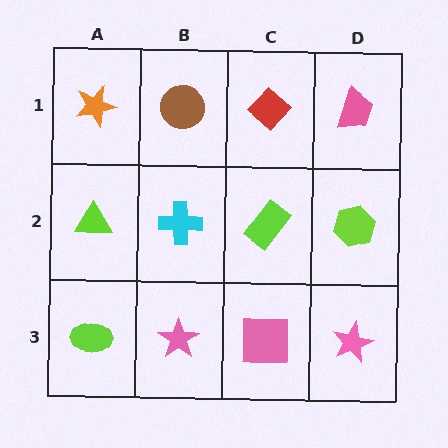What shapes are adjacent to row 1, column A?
A lime triangle (row 2, column A), a brown circle (row 1, column B).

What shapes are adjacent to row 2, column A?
An orange star (row 1, column A), a lime ellipse (row 3, column A), a cyan cross (row 2, column B).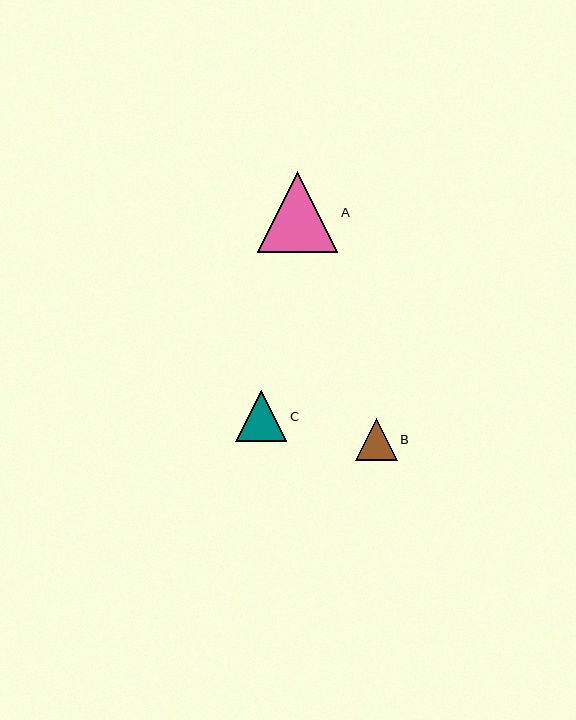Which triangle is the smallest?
Triangle B is the smallest with a size of approximately 42 pixels.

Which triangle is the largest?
Triangle A is the largest with a size of approximately 81 pixels.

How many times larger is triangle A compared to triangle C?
Triangle A is approximately 1.6 times the size of triangle C.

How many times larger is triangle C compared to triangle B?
Triangle C is approximately 1.2 times the size of triangle B.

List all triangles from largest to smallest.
From largest to smallest: A, C, B.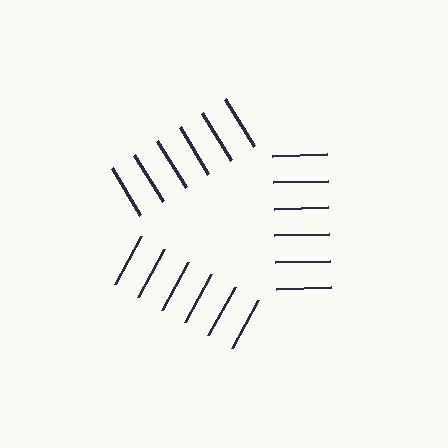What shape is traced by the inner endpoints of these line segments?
An illusory triangle — the line segments terminate on its edges but no continuous stroke is drawn.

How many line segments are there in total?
18 — 6 along each of the 3 edges.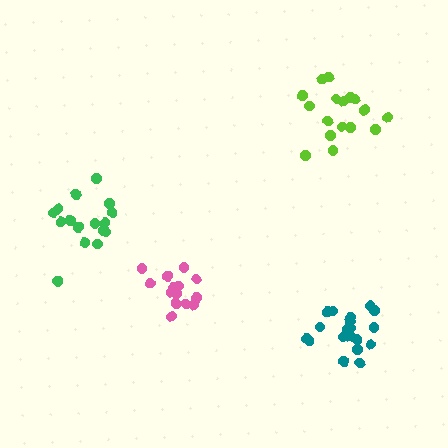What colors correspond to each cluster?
The clusters are colored: teal, lime, pink, green.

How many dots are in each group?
Group 1: 19 dots, Group 2: 18 dots, Group 3: 14 dots, Group 4: 16 dots (67 total).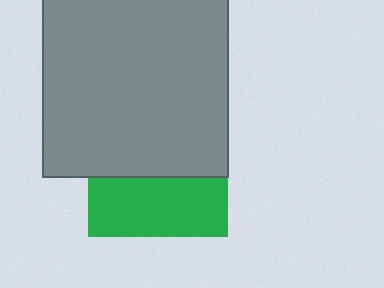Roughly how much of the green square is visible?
A small part of it is visible (roughly 42%).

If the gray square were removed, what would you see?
You would see the complete green square.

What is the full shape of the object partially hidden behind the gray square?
The partially hidden object is a green square.